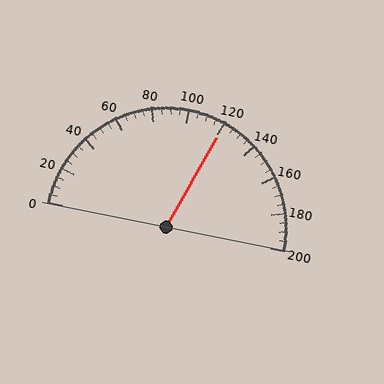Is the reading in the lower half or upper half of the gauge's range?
The reading is in the upper half of the range (0 to 200).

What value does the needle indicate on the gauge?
The needle indicates approximately 120.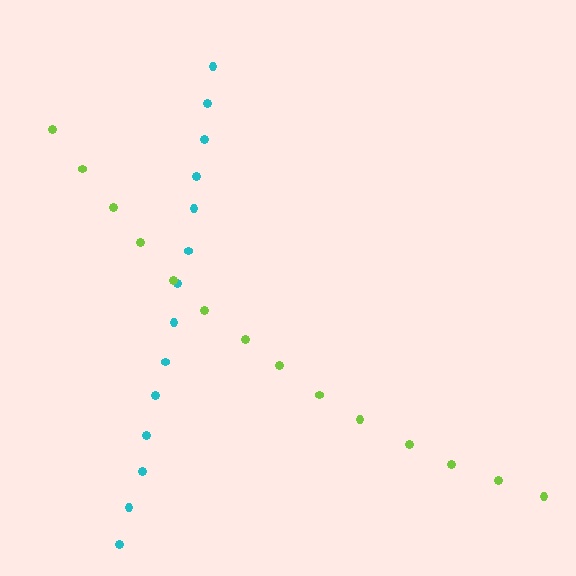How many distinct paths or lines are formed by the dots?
There are 2 distinct paths.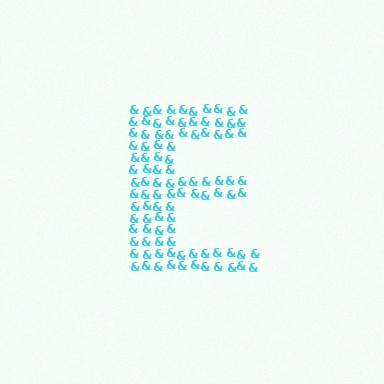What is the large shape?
The large shape is the letter E.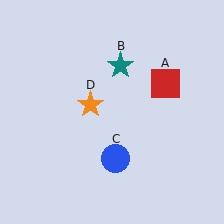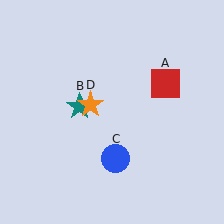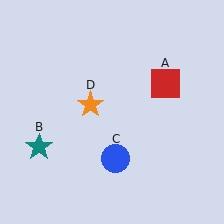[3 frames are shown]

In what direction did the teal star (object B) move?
The teal star (object B) moved down and to the left.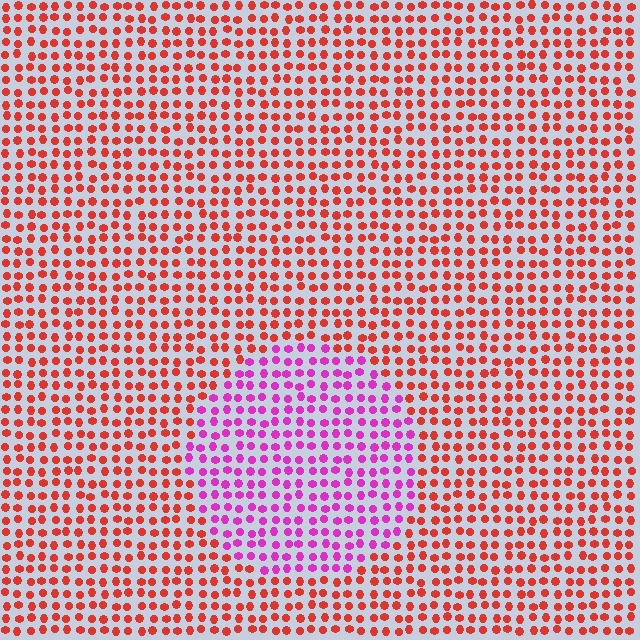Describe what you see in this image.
The image is filled with small red elements in a uniform arrangement. A circle-shaped region is visible where the elements are tinted to a slightly different hue, forming a subtle color boundary.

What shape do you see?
I see a circle.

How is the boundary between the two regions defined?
The boundary is defined purely by a slight shift in hue (about 54 degrees). Spacing, size, and orientation are identical on both sides.